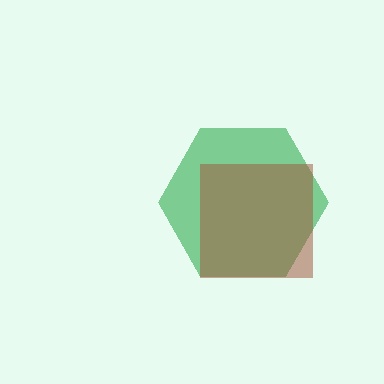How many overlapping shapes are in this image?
There are 2 overlapping shapes in the image.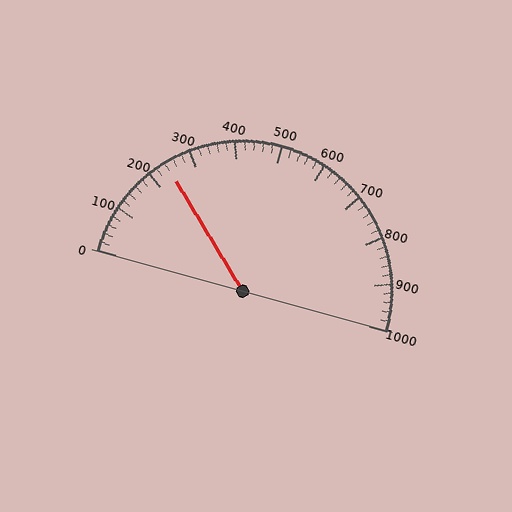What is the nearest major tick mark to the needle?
The nearest major tick mark is 200.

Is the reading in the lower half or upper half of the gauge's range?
The reading is in the lower half of the range (0 to 1000).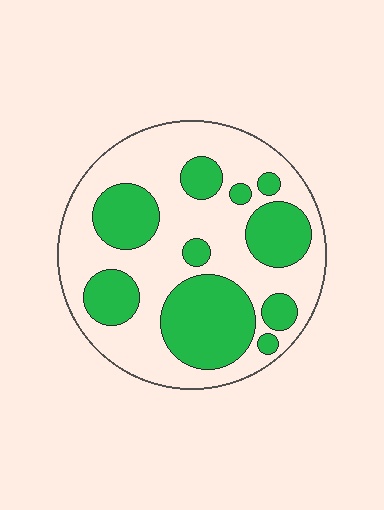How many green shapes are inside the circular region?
10.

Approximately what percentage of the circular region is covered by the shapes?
Approximately 35%.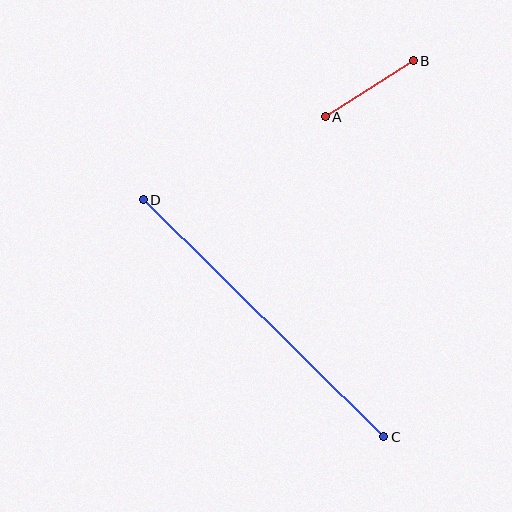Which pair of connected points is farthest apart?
Points C and D are farthest apart.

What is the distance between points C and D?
The distance is approximately 338 pixels.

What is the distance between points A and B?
The distance is approximately 104 pixels.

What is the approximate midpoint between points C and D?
The midpoint is at approximately (263, 318) pixels.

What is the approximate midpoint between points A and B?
The midpoint is at approximately (369, 89) pixels.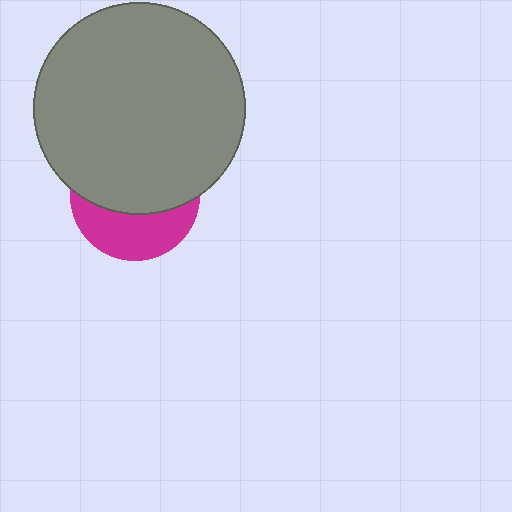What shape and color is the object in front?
The object in front is a gray circle.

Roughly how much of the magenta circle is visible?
A small part of it is visible (roughly 38%).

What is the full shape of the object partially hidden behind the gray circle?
The partially hidden object is a magenta circle.